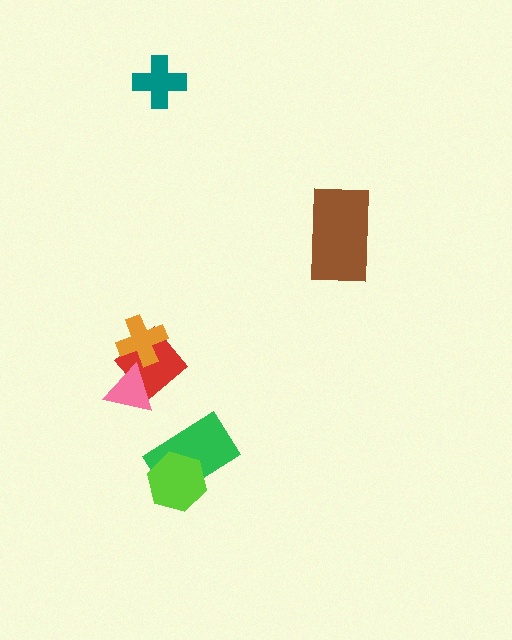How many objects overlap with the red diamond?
2 objects overlap with the red diamond.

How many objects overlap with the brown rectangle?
0 objects overlap with the brown rectangle.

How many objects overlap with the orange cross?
1 object overlaps with the orange cross.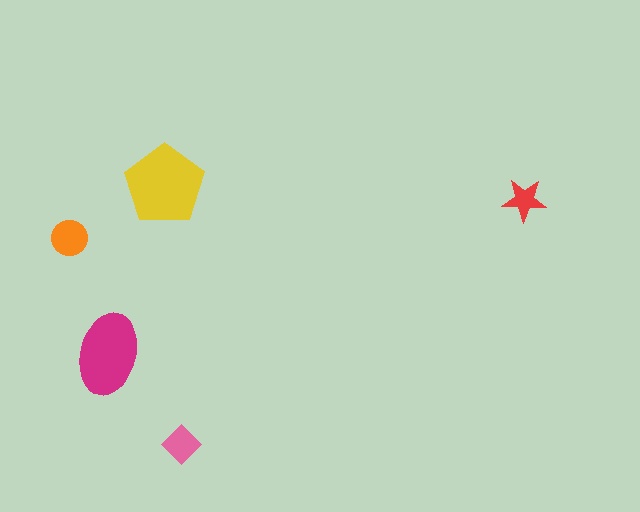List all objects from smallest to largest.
The red star, the pink diamond, the orange circle, the magenta ellipse, the yellow pentagon.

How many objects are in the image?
There are 5 objects in the image.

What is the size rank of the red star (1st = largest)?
5th.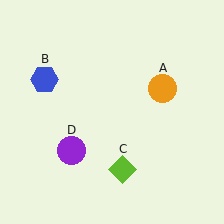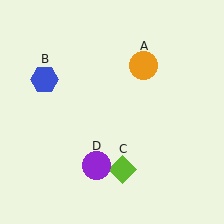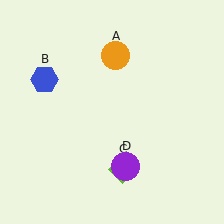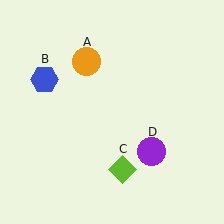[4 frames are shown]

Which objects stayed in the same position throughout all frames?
Blue hexagon (object B) and lime diamond (object C) remained stationary.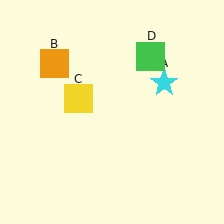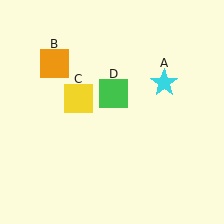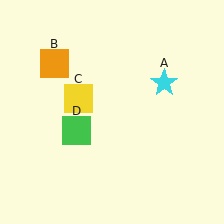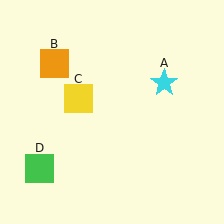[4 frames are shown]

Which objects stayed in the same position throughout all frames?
Cyan star (object A) and orange square (object B) and yellow square (object C) remained stationary.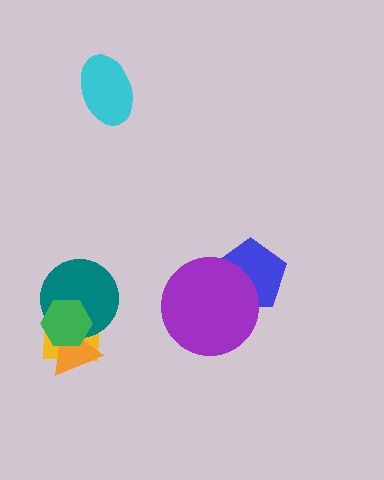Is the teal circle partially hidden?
Yes, it is partially covered by another shape.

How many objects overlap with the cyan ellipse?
0 objects overlap with the cyan ellipse.